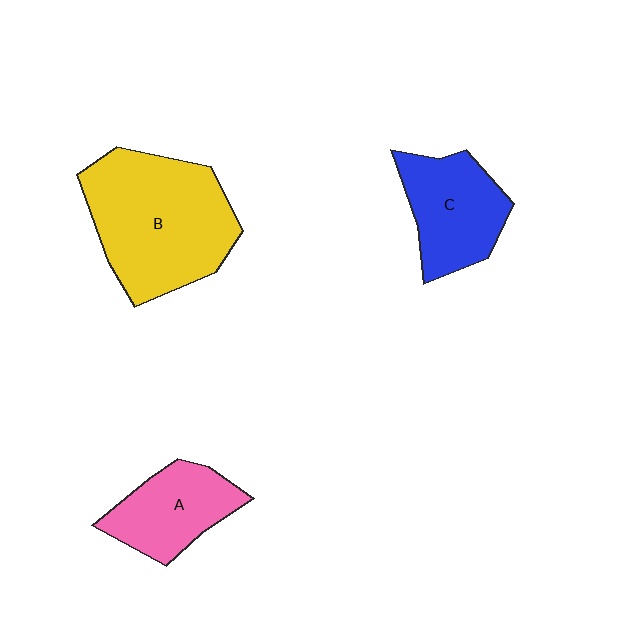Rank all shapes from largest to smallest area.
From largest to smallest: B (yellow), C (blue), A (pink).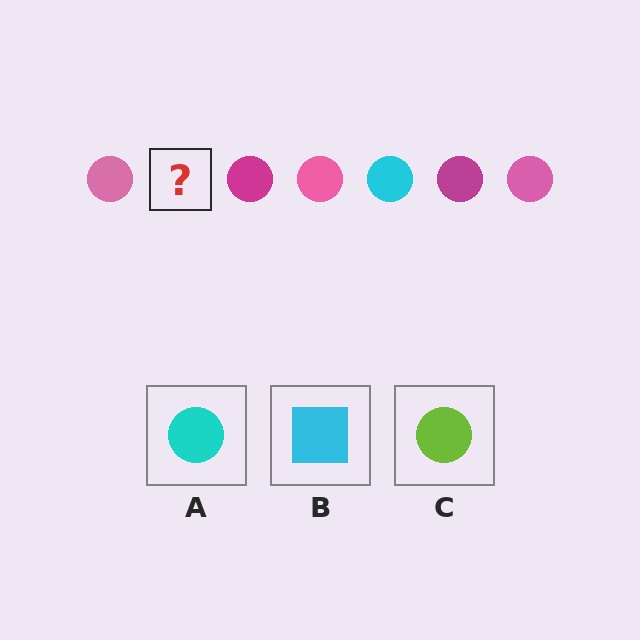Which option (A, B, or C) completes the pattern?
A.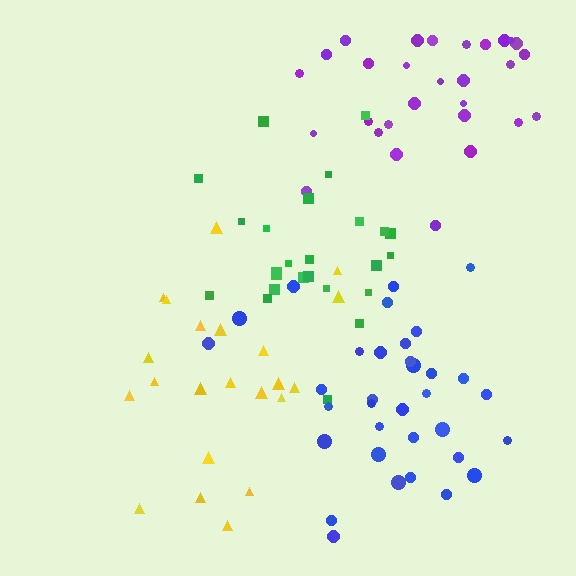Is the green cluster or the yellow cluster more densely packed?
Green.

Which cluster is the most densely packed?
Purple.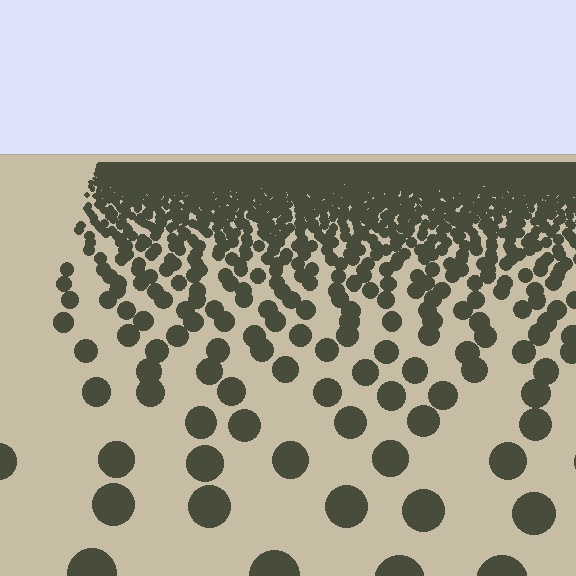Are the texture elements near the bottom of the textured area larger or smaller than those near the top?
Larger. Near the bottom, elements are closer to the viewer and appear at a bigger on-screen size.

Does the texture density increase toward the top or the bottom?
Density increases toward the top.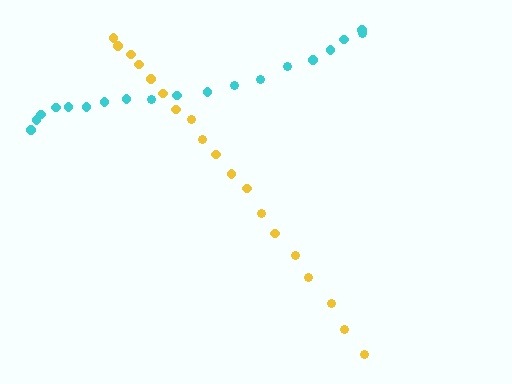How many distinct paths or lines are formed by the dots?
There are 2 distinct paths.